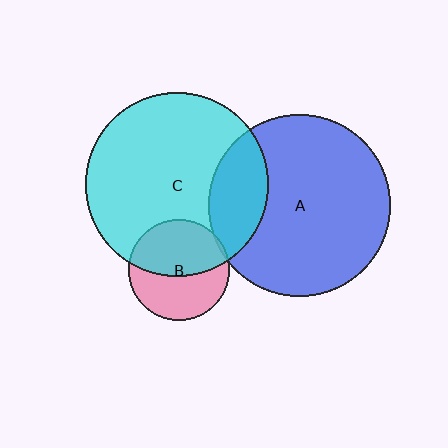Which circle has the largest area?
Circle C (cyan).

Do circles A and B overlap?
Yes.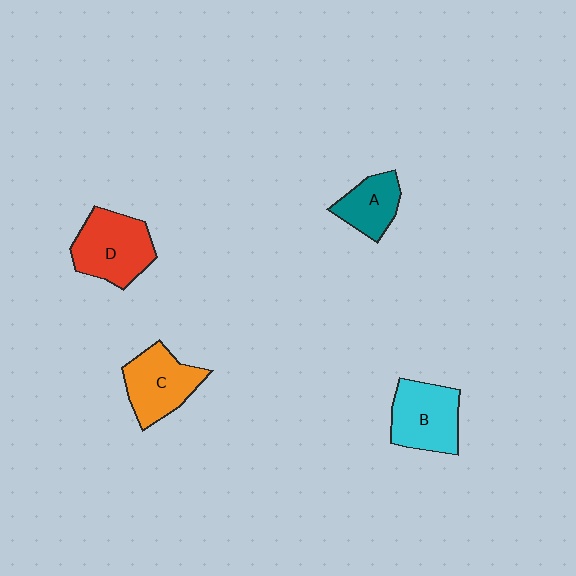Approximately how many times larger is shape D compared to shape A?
Approximately 1.6 times.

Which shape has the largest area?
Shape D (red).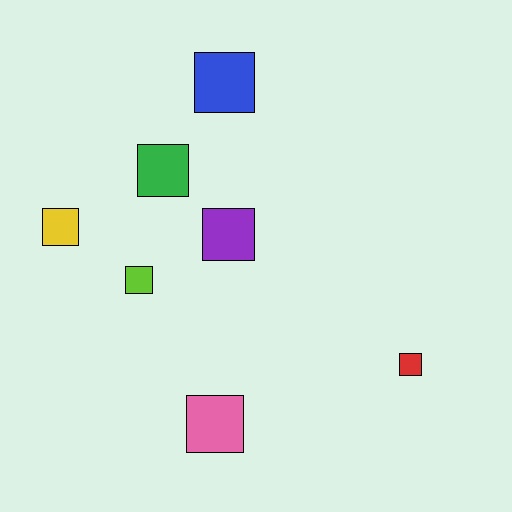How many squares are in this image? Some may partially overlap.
There are 7 squares.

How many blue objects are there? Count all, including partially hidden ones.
There is 1 blue object.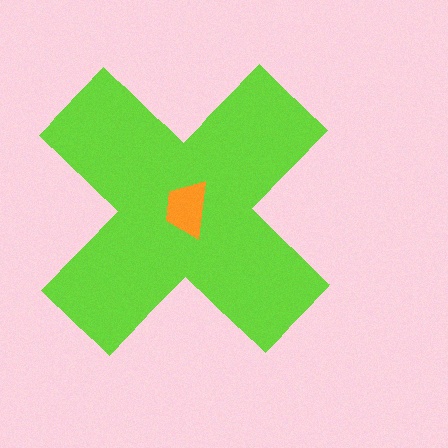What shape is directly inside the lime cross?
The orange trapezoid.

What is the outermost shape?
The lime cross.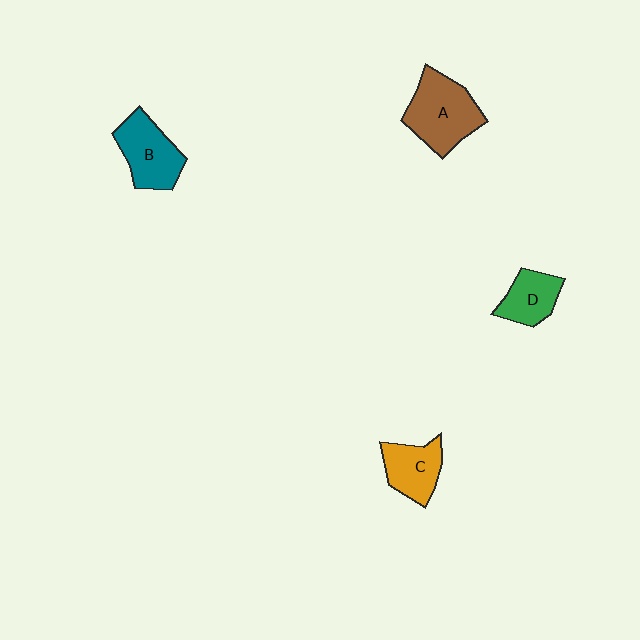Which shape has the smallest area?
Shape D (green).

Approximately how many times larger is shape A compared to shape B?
Approximately 1.2 times.